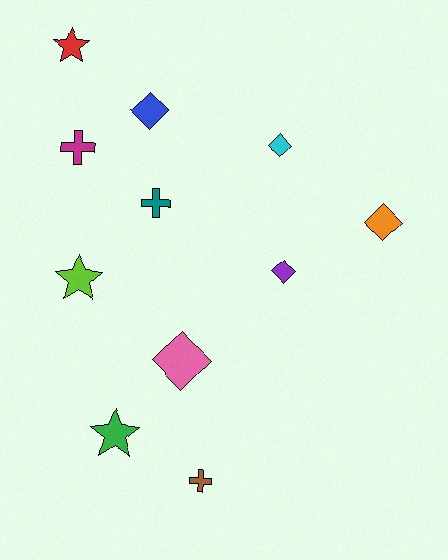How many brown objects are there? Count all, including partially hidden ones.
There is 1 brown object.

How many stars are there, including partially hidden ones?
There are 3 stars.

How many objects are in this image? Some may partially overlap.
There are 11 objects.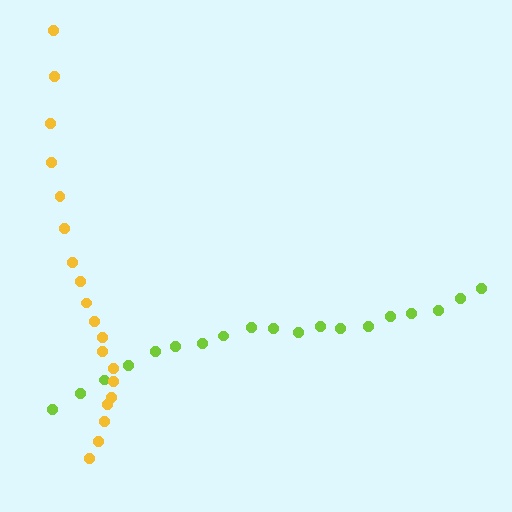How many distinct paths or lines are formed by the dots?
There are 2 distinct paths.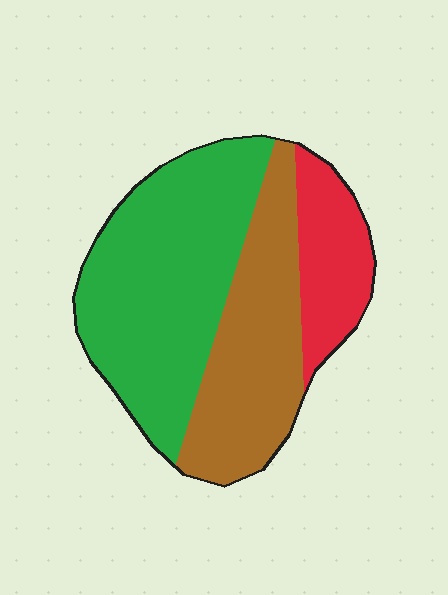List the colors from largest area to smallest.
From largest to smallest: green, brown, red.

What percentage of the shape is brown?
Brown takes up about one third (1/3) of the shape.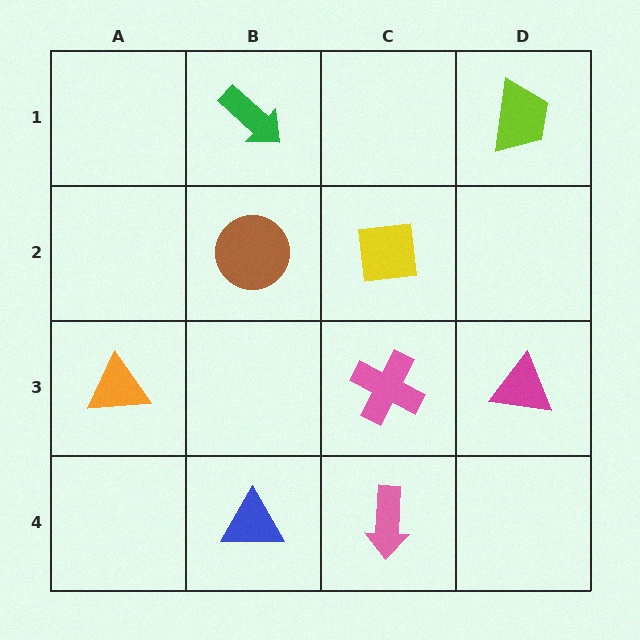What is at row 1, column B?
A green arrow.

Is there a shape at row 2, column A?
No, that cell is empty.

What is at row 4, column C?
A pink arrow.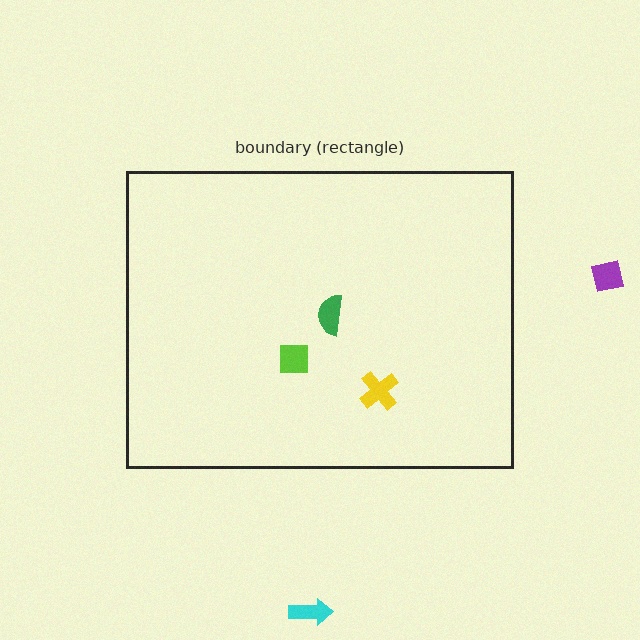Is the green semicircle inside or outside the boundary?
Inside.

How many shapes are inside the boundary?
3 inside, 2 outside.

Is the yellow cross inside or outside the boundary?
Inside.